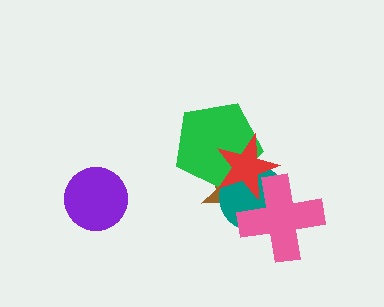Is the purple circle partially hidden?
No, no other shape covers it.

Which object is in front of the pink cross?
The red star is in front of the pink cross.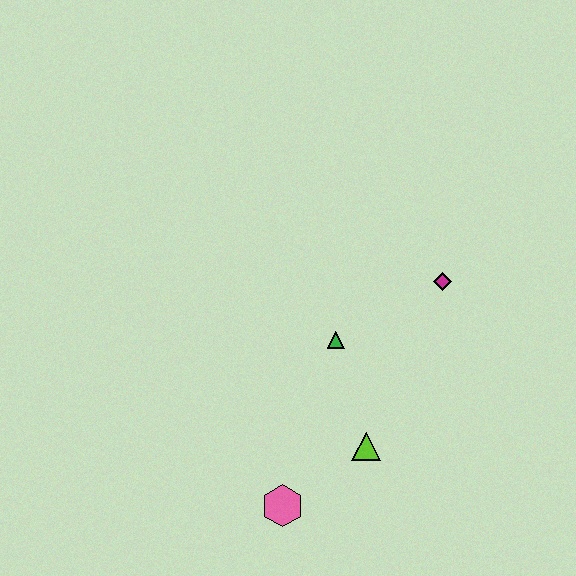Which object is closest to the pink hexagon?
The lime triangle is closest to the pink hexagon.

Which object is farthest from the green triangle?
The pink hexagon is farthest from the green triangle.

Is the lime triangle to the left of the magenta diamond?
Yes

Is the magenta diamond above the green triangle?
Yes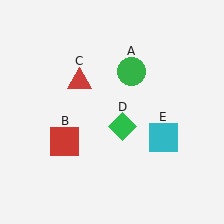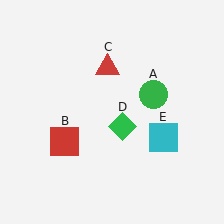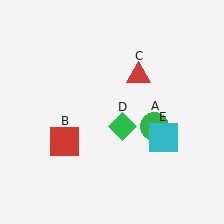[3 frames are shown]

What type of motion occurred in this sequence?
The green circle (object A), red triangle (object C) rotated clockwise around the center of the scene.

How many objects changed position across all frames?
2 objects changed position: green circle (object A), red triangle (object C).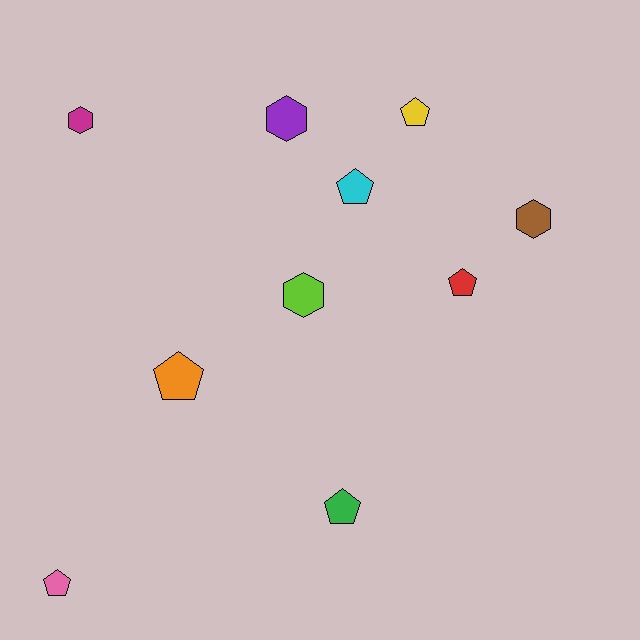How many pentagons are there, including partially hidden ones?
There are 6 pentagons.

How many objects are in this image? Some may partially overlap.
There are 10 objects.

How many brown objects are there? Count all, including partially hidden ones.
There is 1 brown object.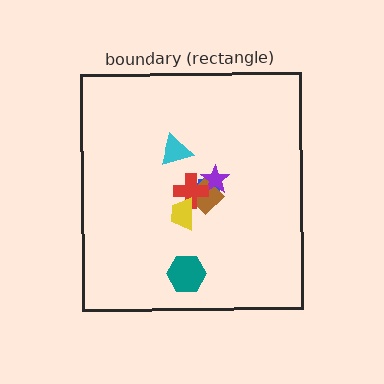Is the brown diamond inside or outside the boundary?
Inside.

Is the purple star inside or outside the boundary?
Inside.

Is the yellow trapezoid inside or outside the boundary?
Inside.